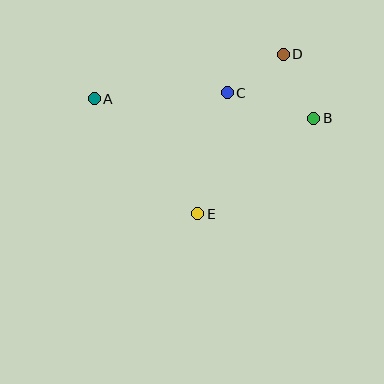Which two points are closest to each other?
Points C and D are closest to each other.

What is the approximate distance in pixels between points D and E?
The distance between D and E is approximately 181 pixels.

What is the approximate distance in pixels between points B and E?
The distance between B and E is approximately 150 pixels.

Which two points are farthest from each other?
Points A and B are farthest from each other.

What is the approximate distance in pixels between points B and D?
The distance between B and D is approximately 71 pixels.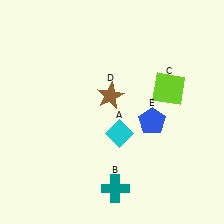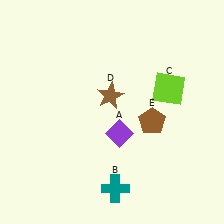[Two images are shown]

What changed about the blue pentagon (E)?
In Image 1, E is blue. In Image 2, it changed to brown.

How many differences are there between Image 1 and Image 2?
There are 2 differences between the two images.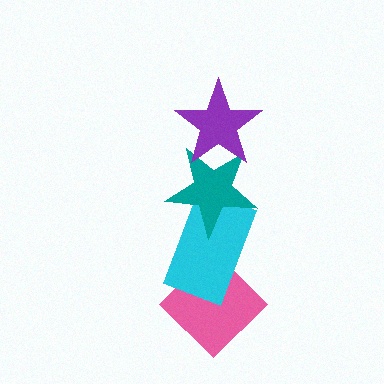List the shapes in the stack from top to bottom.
From top to bottom: the purple star, the teal star, the cyan rectangle, the pink diamond.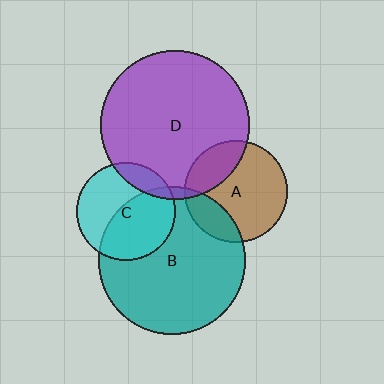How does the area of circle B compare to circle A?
Approximately 2.1 times.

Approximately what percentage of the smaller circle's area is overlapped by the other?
Approximately 50%.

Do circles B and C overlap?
Yes.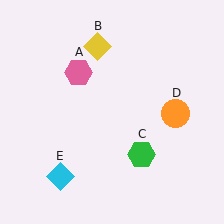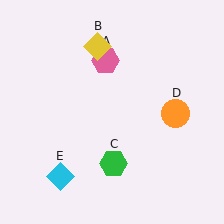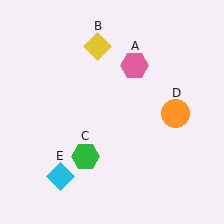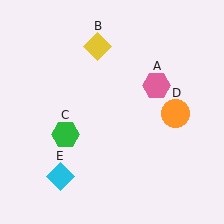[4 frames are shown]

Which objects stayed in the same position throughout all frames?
Yellow diamond (object B) and orange circle (object D) and cyan diamond (object E) remained stationary.